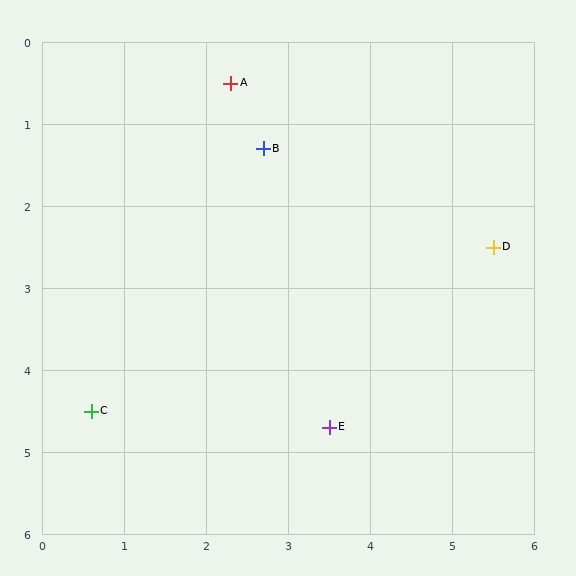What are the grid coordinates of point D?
Point D is at approximately (5.5, 2.5).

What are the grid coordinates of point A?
Point A is at approximately (2.3, 0.5).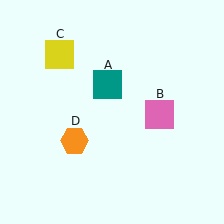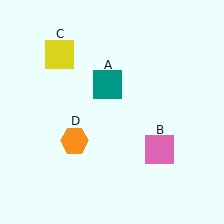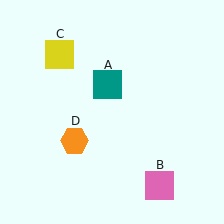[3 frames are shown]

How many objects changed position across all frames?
1 object changed position: pink square (object B).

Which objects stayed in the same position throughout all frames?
Teal square (object A) and yellow square (object C) and orange hexagon (object D) remained stationary.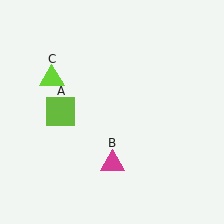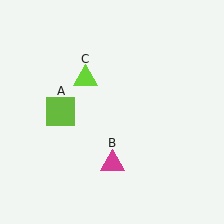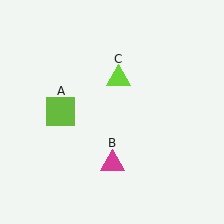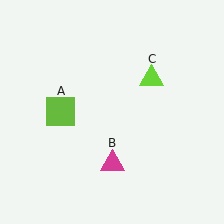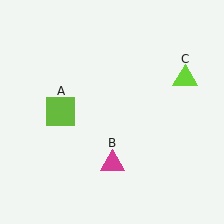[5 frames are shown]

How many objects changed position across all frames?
1 object changed position: lime triangle (object C).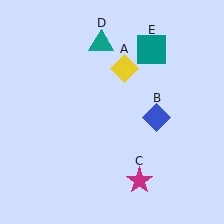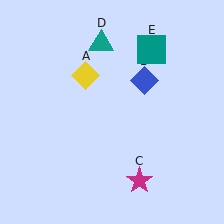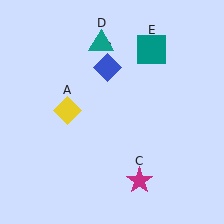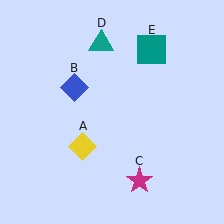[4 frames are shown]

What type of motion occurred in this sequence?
The yellow diamond (object A), blue diamond (object B) rotated counterclockwise around the center of the scene.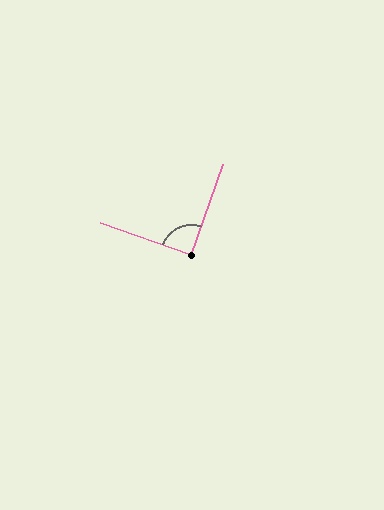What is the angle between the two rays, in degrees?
Approximately 89 degrees.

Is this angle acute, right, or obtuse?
It is approximately a right angle.